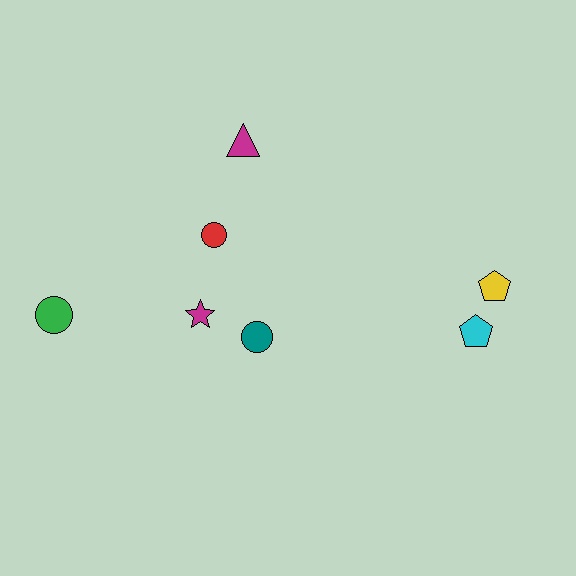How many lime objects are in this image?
There are no lime objects.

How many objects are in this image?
There are 7 objects.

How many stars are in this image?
There is 1 star.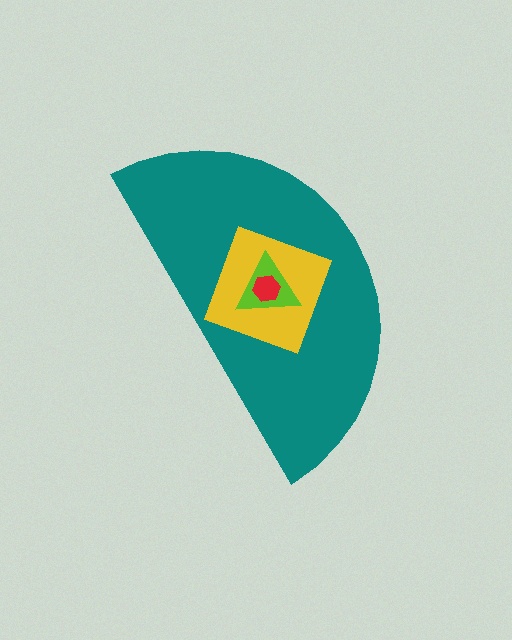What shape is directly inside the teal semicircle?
The yellow diamond.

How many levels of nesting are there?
4.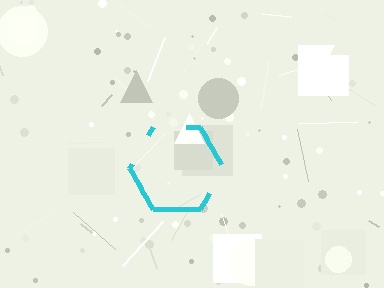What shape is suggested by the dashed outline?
The dashed outline suggests a hexagon.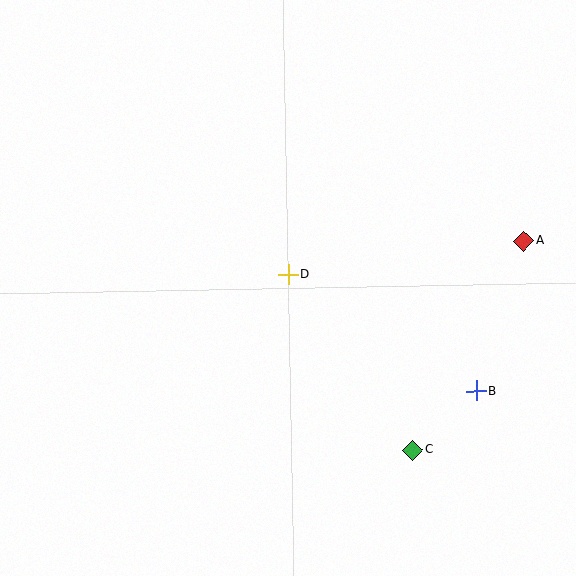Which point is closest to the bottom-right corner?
Point C is closest to the bottom-right corner.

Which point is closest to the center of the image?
Point D at (288, 274) is closest to the center.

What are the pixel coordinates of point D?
Point D is at (288, 274).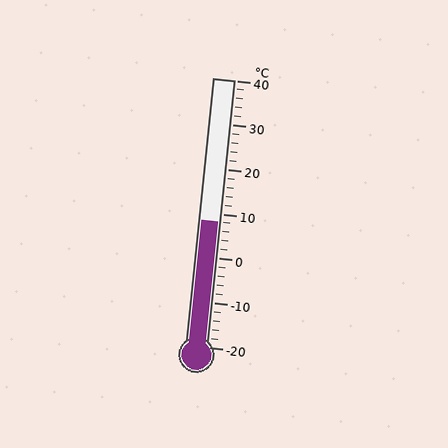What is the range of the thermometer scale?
The thermometer scale ranges from -20°C to 40°C.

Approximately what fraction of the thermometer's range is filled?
The thermometer is filled to approximately 45% of its range.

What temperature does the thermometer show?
The thermometer shows approximately 8°C.